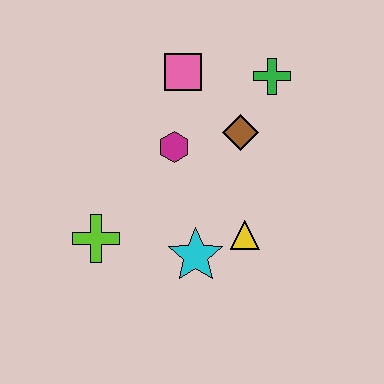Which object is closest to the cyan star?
The yellow triangle is closest to the cyan star.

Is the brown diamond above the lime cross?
Yes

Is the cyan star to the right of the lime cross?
Yes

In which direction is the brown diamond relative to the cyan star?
The brown diamond is above the cyan star.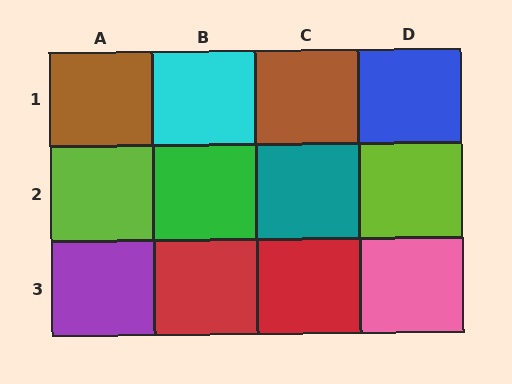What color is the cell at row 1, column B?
Cyan.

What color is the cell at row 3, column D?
Pink.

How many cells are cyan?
1 cell is cyan.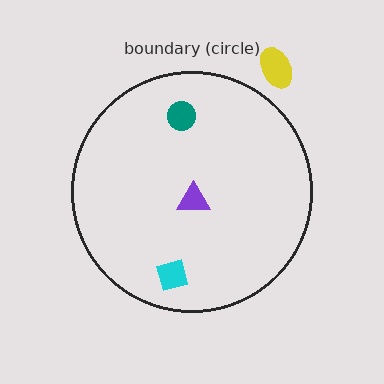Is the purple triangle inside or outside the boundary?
Inside.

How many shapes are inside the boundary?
3 inside, 1 outside.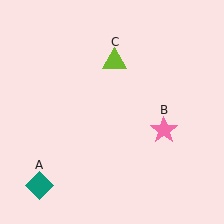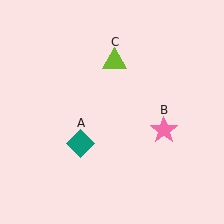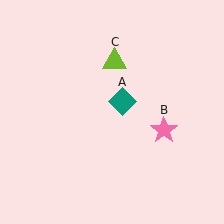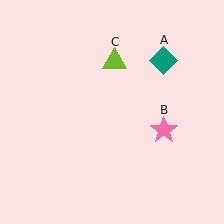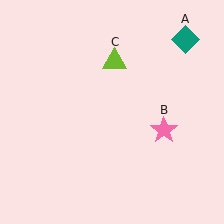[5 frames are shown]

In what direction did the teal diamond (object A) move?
The teal diamond (object A) moved up and to the right.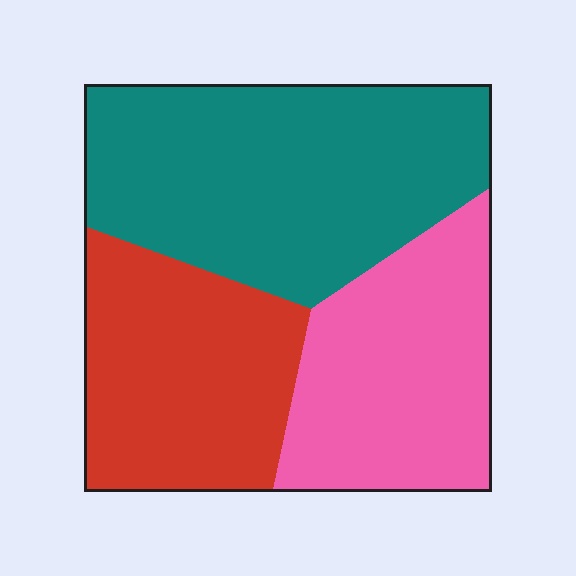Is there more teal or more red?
Teal.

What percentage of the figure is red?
Red takes up about one quarter (1/4) of the figure.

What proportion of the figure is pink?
Pink covers around 30% of the figure.